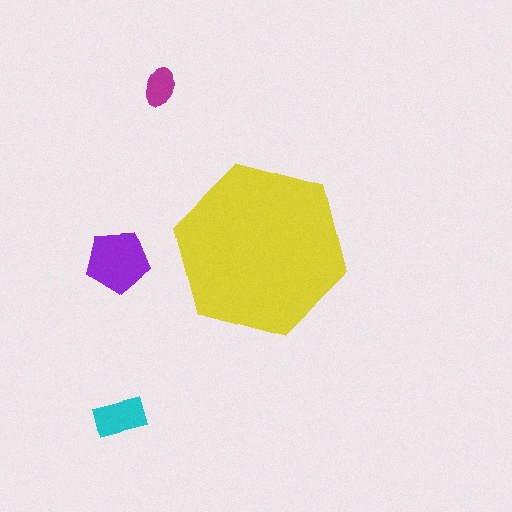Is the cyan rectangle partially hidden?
No, the cyan rectangle is fully visible.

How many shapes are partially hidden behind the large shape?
0 shapes are partially hidden.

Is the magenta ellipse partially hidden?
No, the magenta ellipse is fully visible.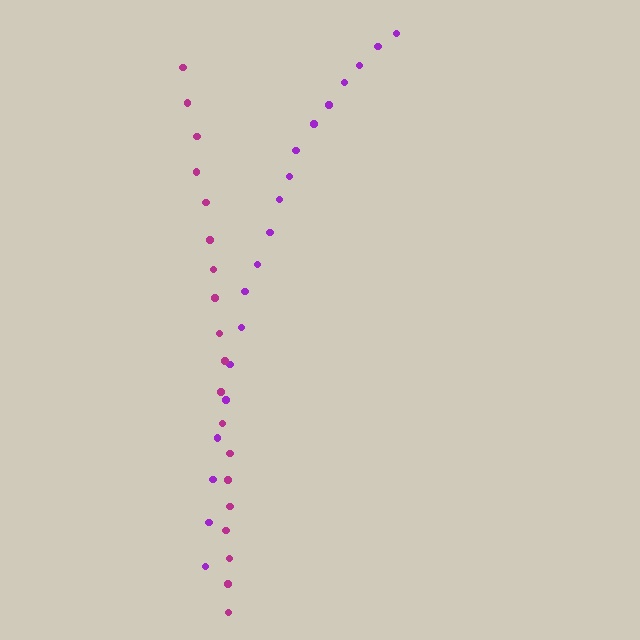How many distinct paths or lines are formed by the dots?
There are 2 distinct paths.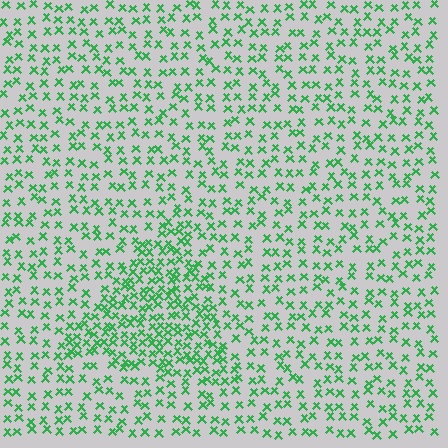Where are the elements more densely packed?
The elements are more densely packed inside the triangle boundary.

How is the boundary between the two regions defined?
The boundary is defined by a change in element density (approximately 2.0x ratio). All elements are the same color, size, and shape.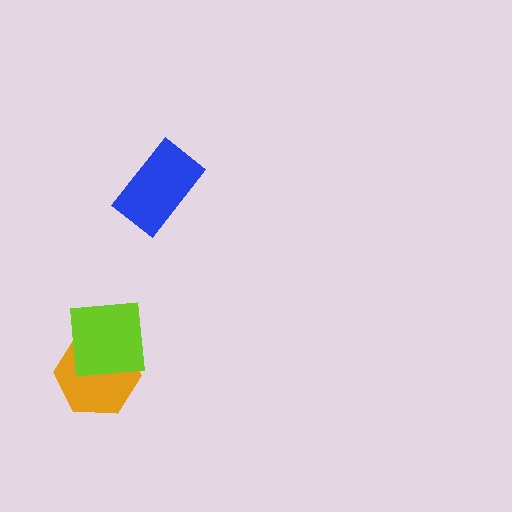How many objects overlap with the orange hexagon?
1 object overlaps with the orange hexagon.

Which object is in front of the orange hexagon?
The lime square is in front of the orange hexagon.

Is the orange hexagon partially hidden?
Yes, it is partially covered by another shape.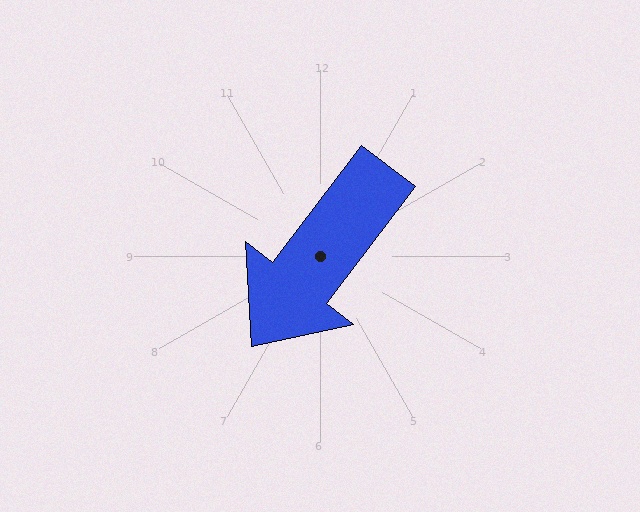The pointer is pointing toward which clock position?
Roughly 7 o'clock.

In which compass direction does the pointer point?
Southwest.